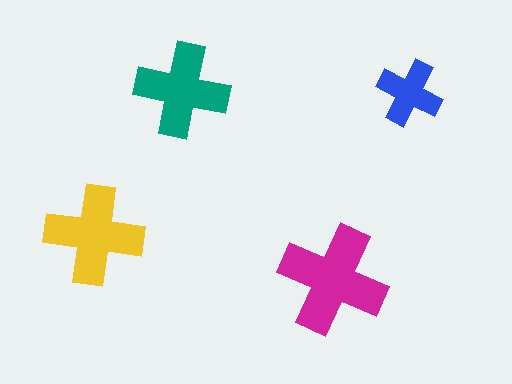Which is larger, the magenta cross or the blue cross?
The magenta one.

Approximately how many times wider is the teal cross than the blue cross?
About 1.5 times wider.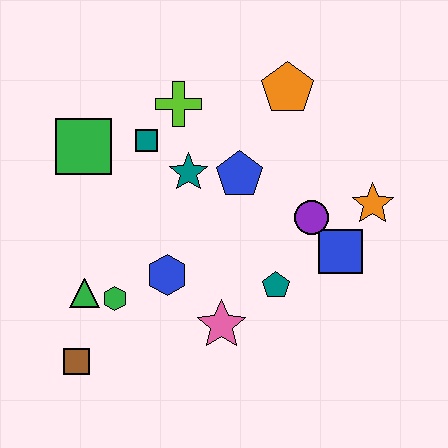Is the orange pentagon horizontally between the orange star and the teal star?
Yes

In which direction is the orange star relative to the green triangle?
The orange star is to the right of the green triangle.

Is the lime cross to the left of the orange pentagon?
Yes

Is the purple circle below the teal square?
Yes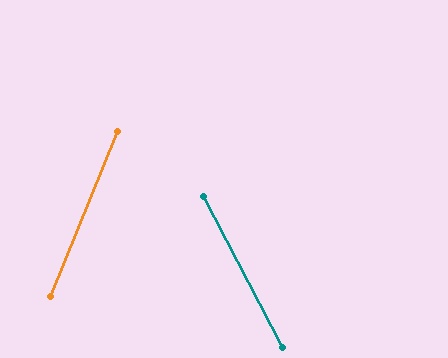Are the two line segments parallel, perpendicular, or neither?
Neither parallel nor perpendicular — they differ by about 50°.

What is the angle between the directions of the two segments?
Approximately 50 degrees.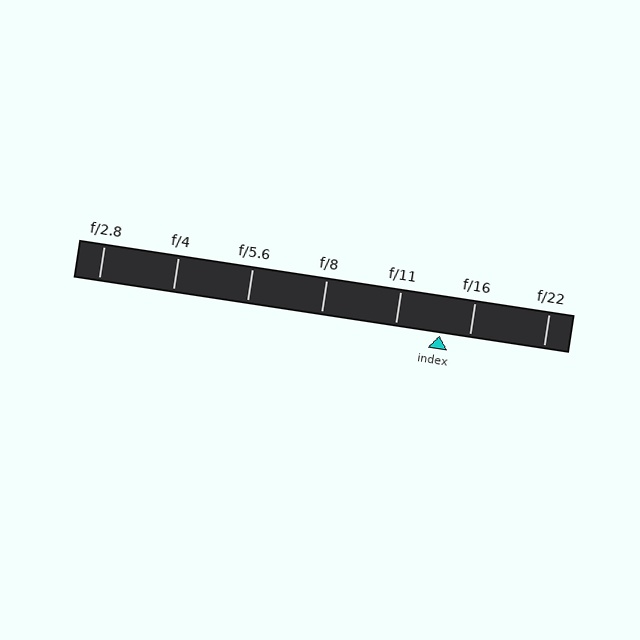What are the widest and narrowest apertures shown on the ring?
The widest aperture shown is f/2.8 and the narrowest is f/22.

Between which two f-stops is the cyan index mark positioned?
The index mark is between f/11 and f/16.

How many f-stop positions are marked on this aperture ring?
There are 7 f-stop positions marked.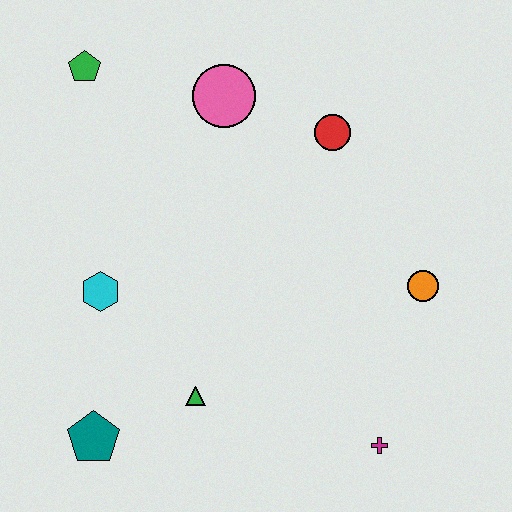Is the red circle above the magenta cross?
Yes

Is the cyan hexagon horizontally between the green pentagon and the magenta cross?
Yes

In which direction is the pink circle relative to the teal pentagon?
The pink circle is above the teal pentagon.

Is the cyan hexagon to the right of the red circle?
No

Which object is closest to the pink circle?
The red circle is closest to the pink circle.